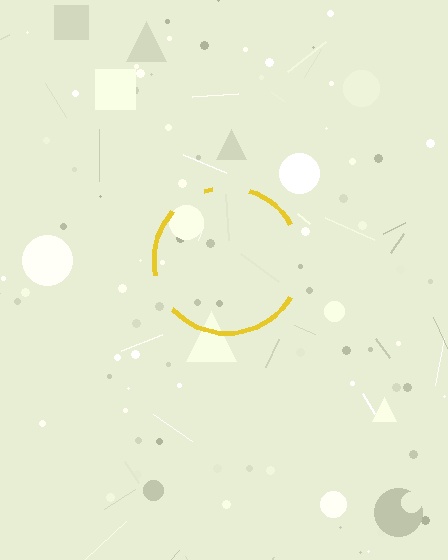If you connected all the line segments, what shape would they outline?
They would outline a circle.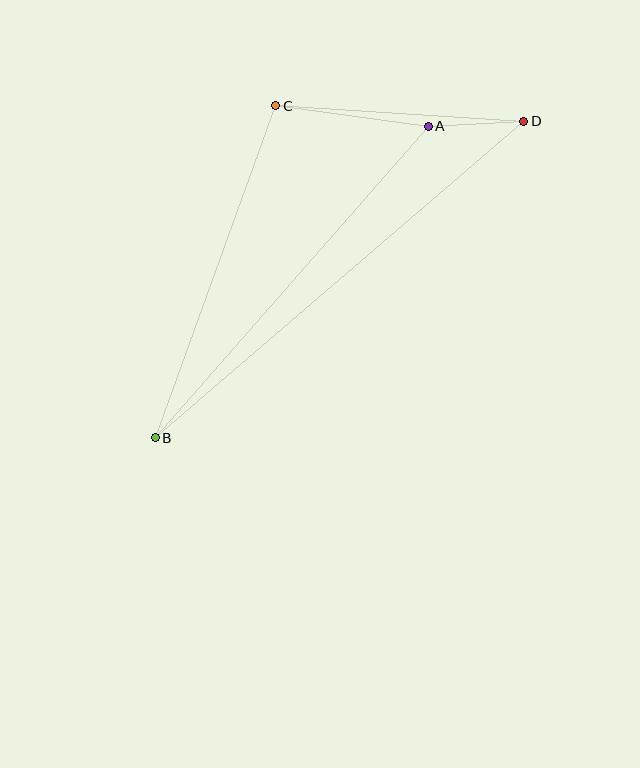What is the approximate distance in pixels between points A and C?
The distance between A and C is approximately 154 pixels.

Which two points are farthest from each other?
Points B and D are farthest from each other.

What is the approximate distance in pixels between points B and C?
The distance between B and C is approximately 353 pixels.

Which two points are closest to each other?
Points A and D are closest to each other.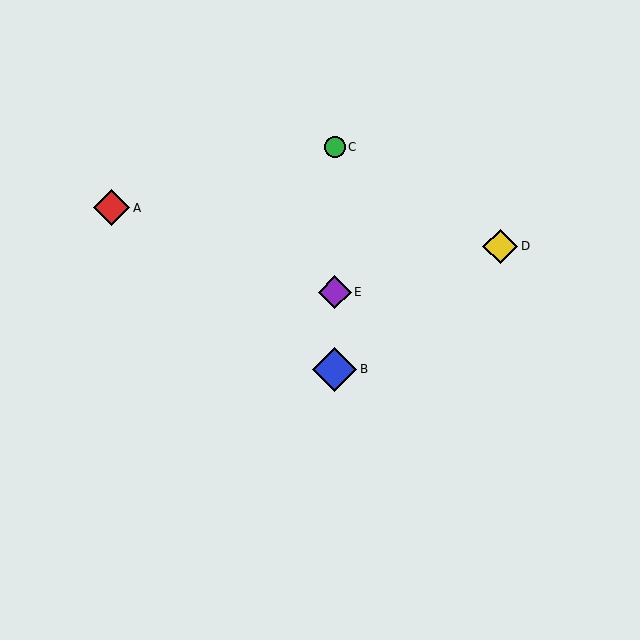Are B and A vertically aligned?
No, B is at x≈335 and A is at x≈112.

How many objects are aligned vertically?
3 objects (B, C, E) are aligned vertically.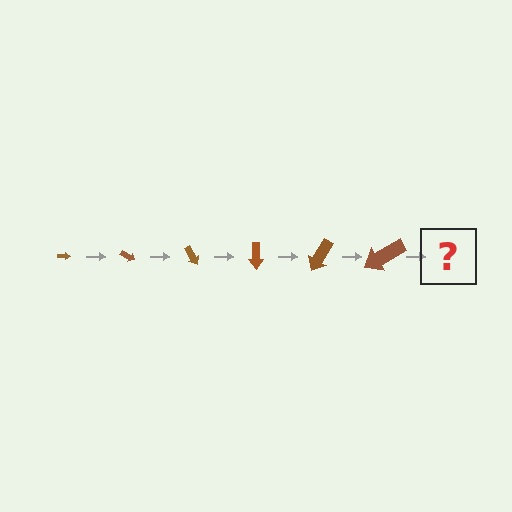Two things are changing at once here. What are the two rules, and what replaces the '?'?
The two rules are that the arrow grows larger each step and it rotates 30 degrees each step. The '?' should be an arrow, larger than the previous one and rotated 180 degrees from the start.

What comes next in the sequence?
The next element should be an arrow, larger than the previous one and rotated 180 degrees from the start.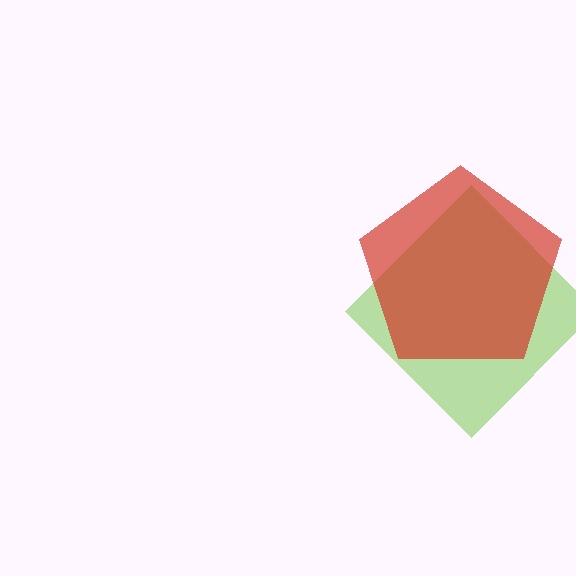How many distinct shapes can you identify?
There are 2 distinct shapes: a lime diamond, a red pentagon.